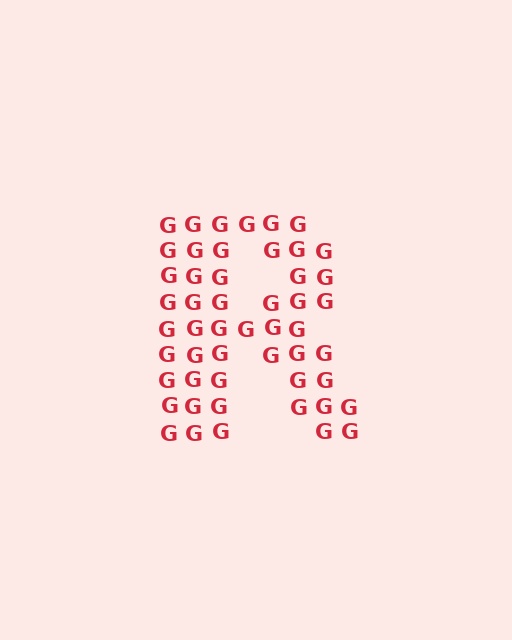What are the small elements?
The small elements are letter G's.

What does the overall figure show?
The overall figure shows the letter R.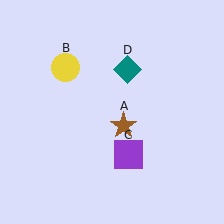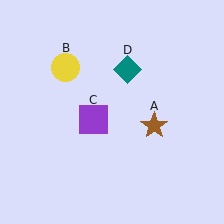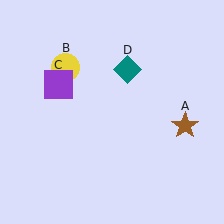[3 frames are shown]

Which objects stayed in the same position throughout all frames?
Yellow circle (object B) and teal diamond (object D) remained stationary.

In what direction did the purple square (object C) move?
The purple square (object C) moved up and to the left.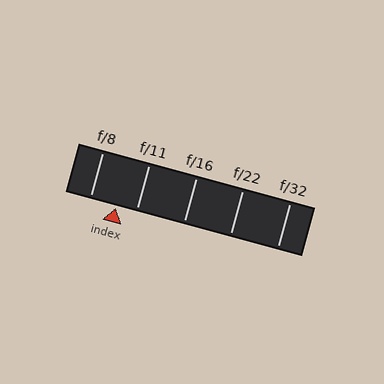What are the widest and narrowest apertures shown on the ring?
The widest aperture shown is f/8 and the narrowest is f/32.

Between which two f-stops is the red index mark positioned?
The index mark is between f/8 and f/11.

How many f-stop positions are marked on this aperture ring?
There are 5 f-stop positions marked.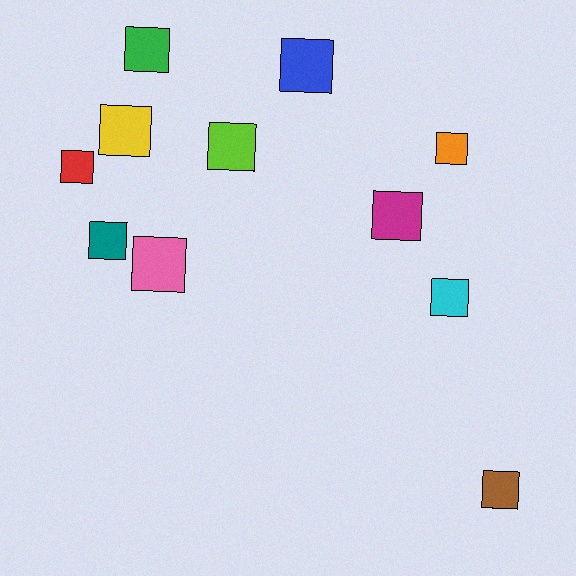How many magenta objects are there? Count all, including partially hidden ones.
There is 1 magenta object.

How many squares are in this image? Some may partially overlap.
There are 11 squares.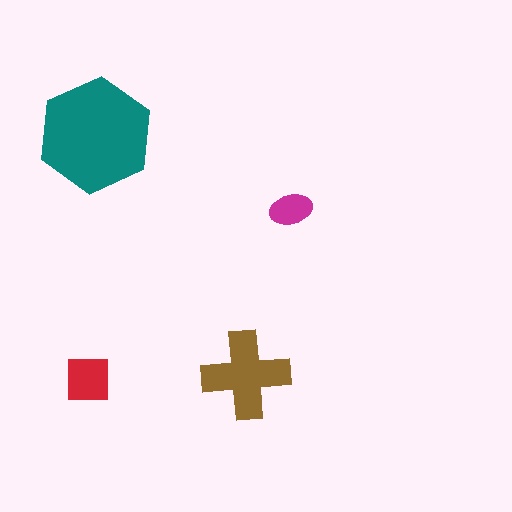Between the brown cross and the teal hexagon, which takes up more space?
The teal hexagon.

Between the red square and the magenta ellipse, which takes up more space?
The red square.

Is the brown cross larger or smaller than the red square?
Larger.